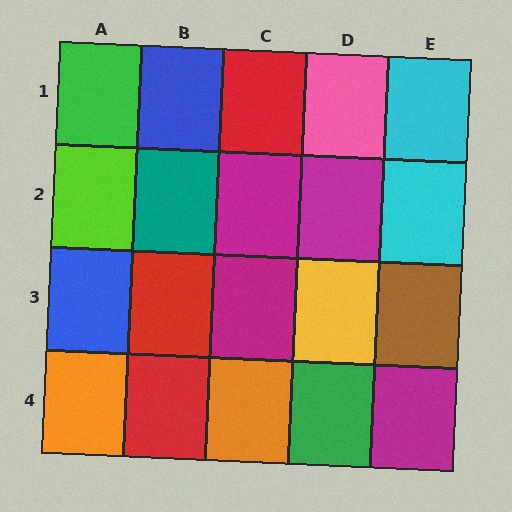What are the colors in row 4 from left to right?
Orange, red, orange, green, magenta.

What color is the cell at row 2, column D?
Magenta.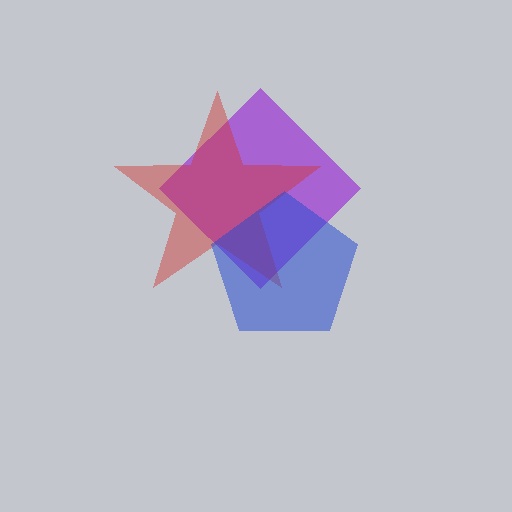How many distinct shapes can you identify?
There are 3 distinct shapes: a purple diamond, a red star, a blue pentagon.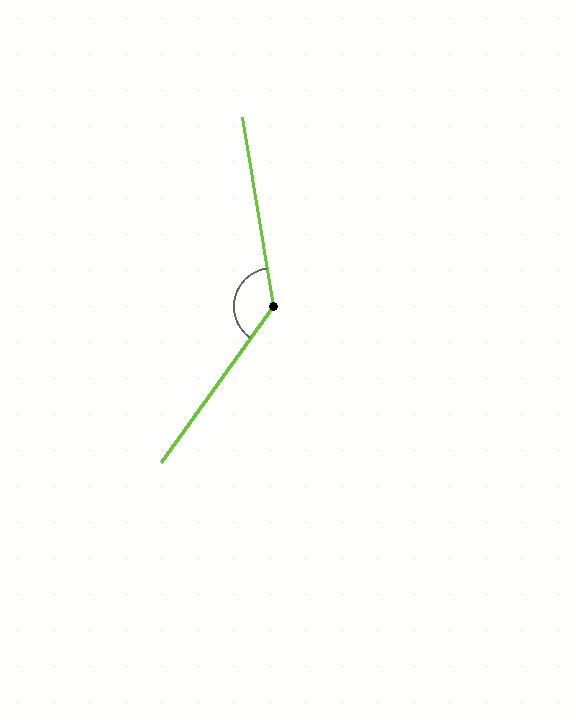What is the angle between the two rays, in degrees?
Approximately 135 degrees.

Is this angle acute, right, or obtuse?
It is obtuse.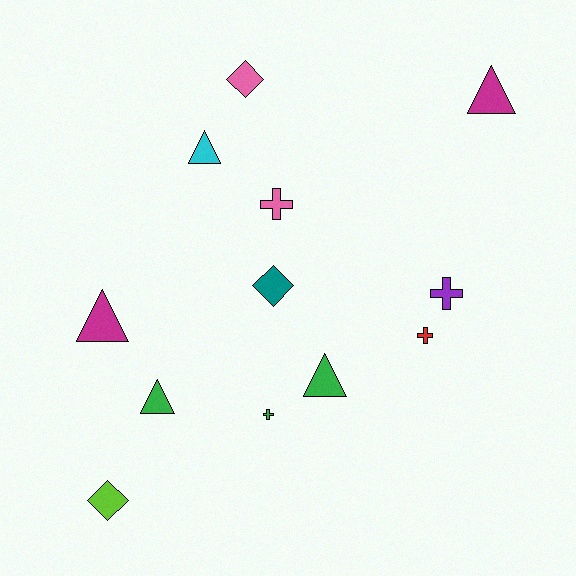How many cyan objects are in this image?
There is 1 cyan object.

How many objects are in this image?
There are 12 objects.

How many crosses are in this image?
There are 4 crosses.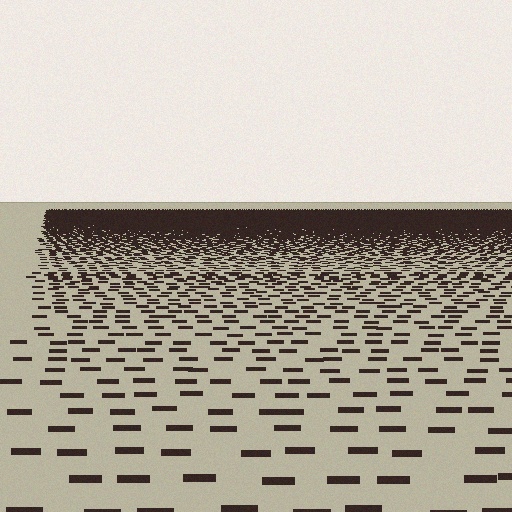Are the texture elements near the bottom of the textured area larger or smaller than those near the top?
Larger. Near the bottom, elements are closer to the viewer and appear at a bigger on-screen size.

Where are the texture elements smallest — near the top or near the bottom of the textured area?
Near the top.